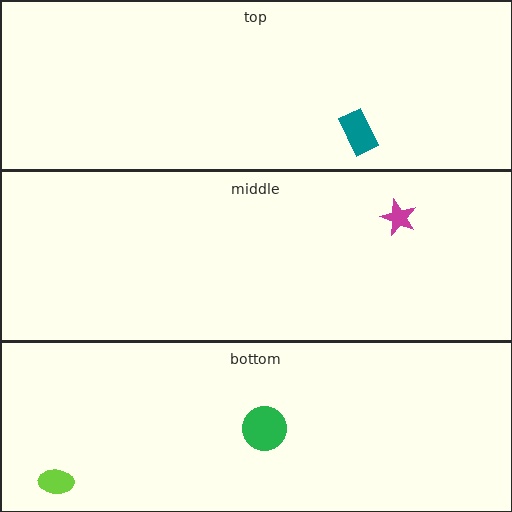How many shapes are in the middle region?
1.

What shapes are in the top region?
The teal rectangle.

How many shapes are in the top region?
1.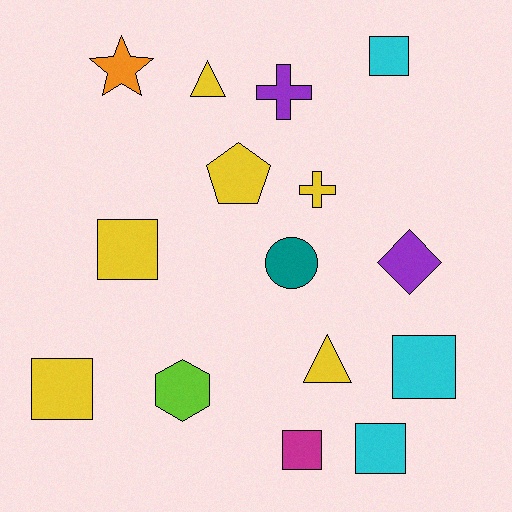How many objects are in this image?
There are 15 objects.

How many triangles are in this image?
There are 2 triangles.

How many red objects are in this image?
There are no red objects.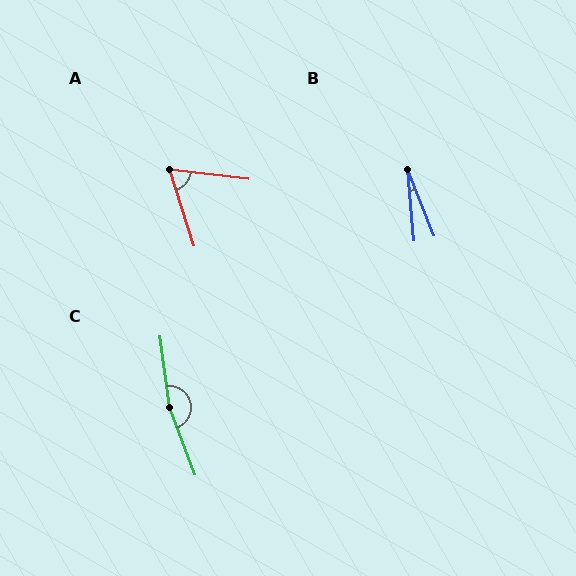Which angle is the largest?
C, at approximately 167 degrees.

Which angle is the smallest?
B, at approximately 16 degrees.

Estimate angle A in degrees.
Approximately 66 degrees.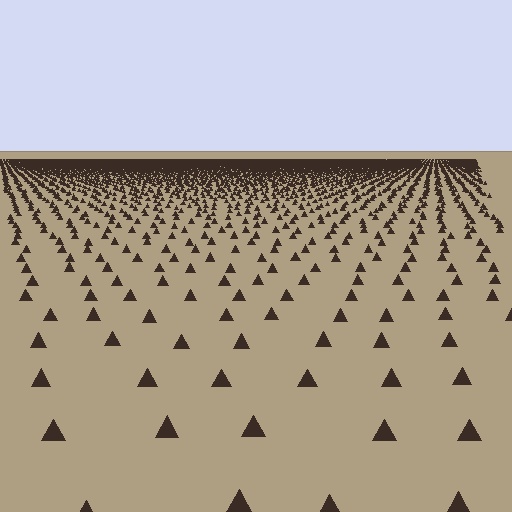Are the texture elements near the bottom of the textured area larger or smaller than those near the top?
Larger. Near the bottom, elements are closer to the viewer and appear at a bigger on-screen size.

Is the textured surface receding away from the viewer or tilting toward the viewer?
The surface is receding away from the viewer. Texture elements get smaller and denser toward the top.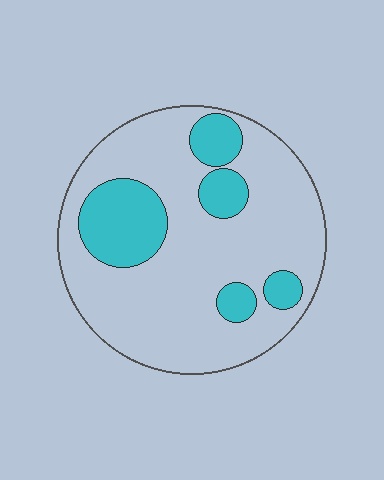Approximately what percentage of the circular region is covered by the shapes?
Approximately 25%.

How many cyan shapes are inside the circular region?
5.